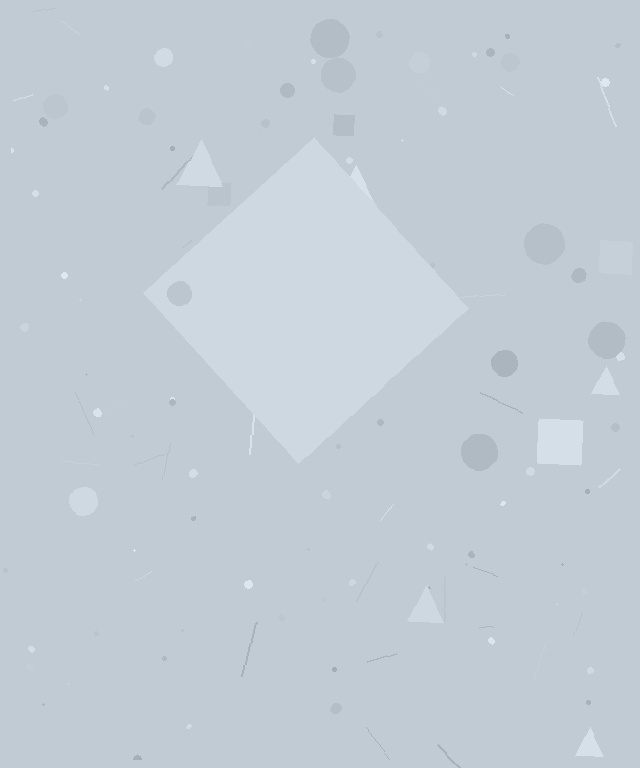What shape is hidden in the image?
A diamond is hidden in the image.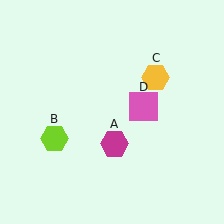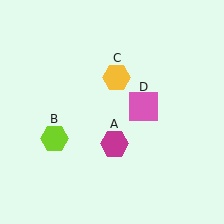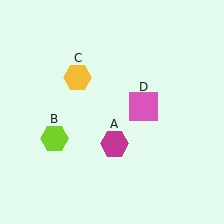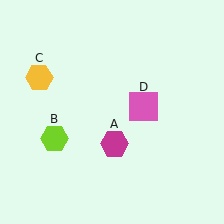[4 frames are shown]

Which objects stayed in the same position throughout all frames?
Magenta hexagon (object A) and lime hexagon (object B) and pink square (object D) remained stationary.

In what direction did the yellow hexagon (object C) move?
The yellow hexagon (object C) moved left.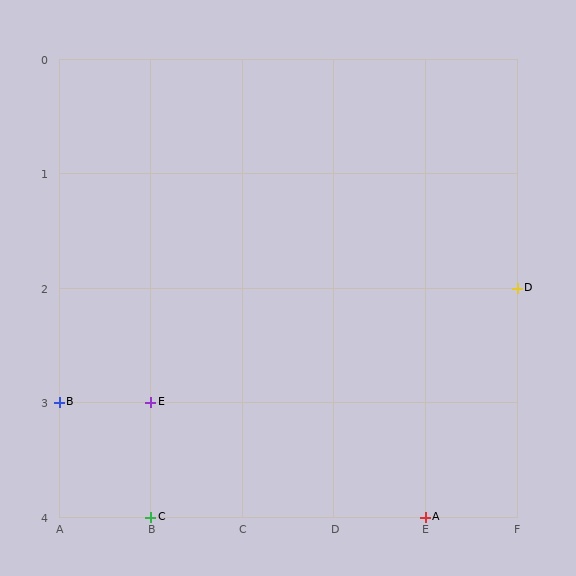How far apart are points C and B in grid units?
Points C and B are 1 column and 1 row apart (about 1.4 grid units diagonally).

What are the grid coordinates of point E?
Point E is at grid coordinates (B, 3).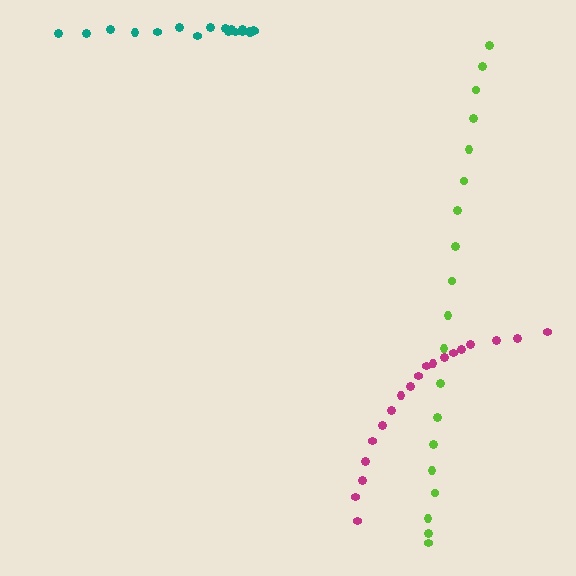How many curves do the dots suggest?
There are 3 distinct paths.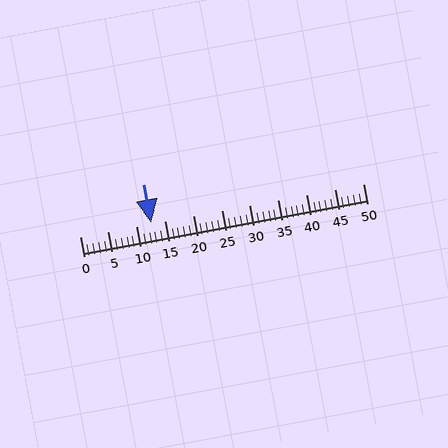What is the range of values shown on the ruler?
The ruler shows values from 0 to 50.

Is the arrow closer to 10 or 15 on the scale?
The arrow is closer to 15.